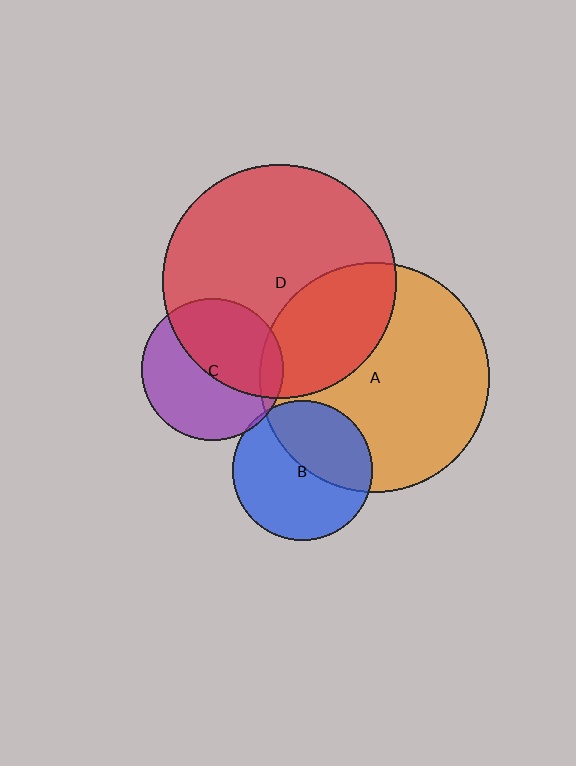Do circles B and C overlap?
Yes.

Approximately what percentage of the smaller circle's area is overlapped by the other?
Approximately 5%.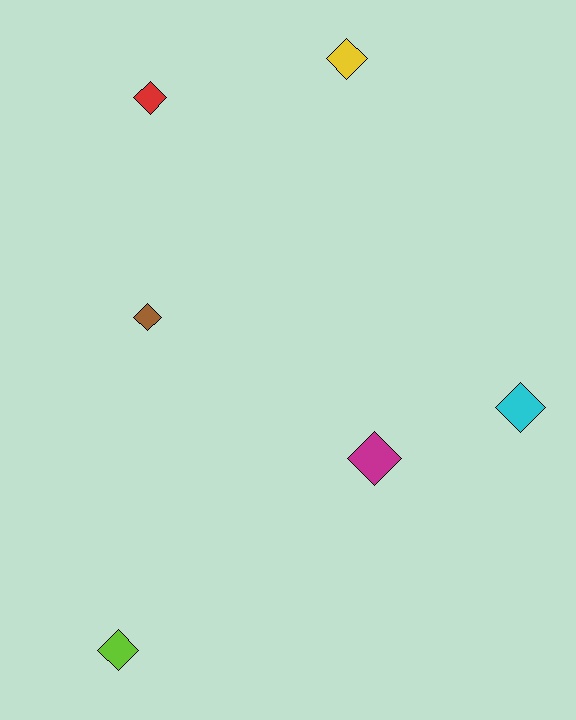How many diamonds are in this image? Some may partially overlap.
There are 6 diamonds.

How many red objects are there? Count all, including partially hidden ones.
There is 1 red object.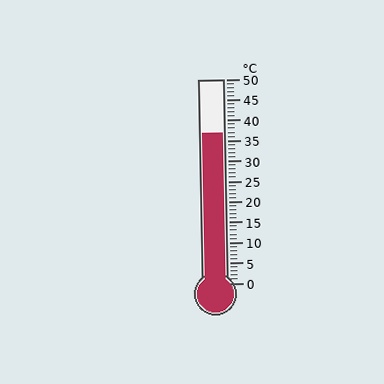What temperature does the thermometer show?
The thermometer shows approximately 37°C.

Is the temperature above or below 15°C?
The temperature is above 15°C.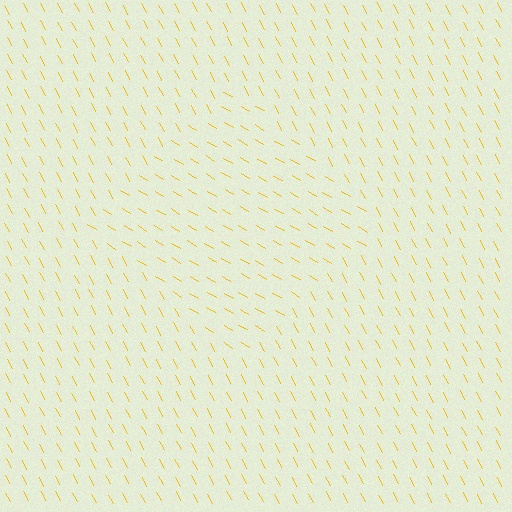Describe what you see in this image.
The image is filled with small yellow line segments. A diamond region in the image has lines oriented differently from the surrounding lines, creating a visible texture boundary.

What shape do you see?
I see a diamond.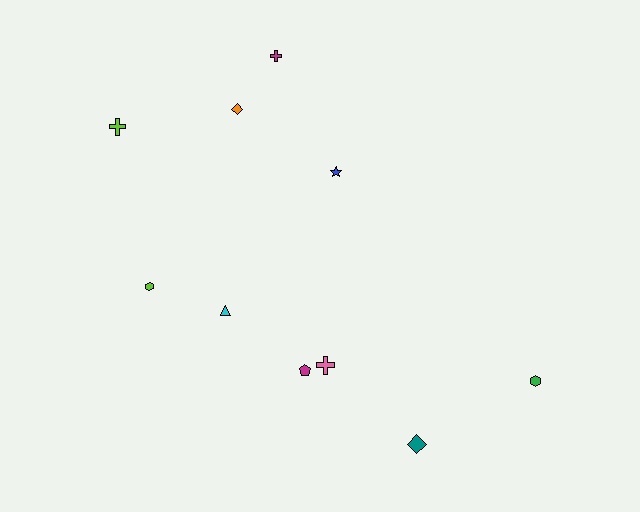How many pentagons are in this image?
There is 1 pentagon.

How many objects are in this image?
There are 10 objects.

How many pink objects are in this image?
There is 1 pink object.